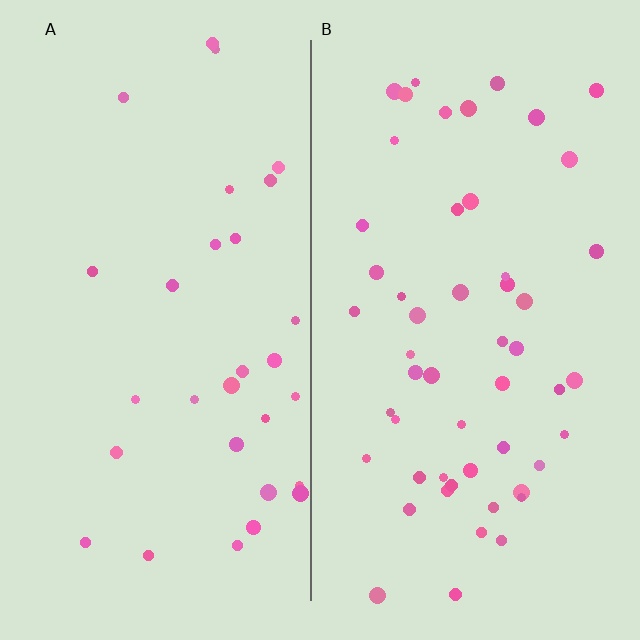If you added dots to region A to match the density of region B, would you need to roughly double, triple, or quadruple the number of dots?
Approximately double.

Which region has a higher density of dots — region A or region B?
B (the right).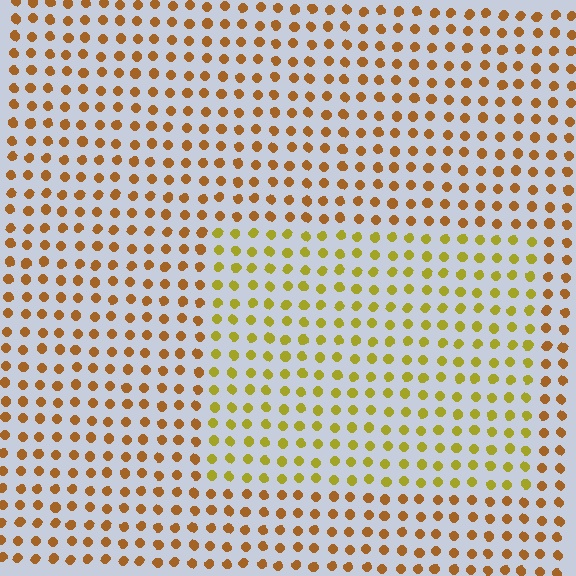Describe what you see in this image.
The image is filled with small brown elements in a uniform arrangement. A rectangle-shaped region is visible where the elements are tinted to a slightly different hue, forming a subtle color boundary.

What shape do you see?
I see a rectangle.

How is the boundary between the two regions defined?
The boundary is defined purely by a slight shift in hue (about 32 degrees). Spacing, size, and orientation are identical on both sides.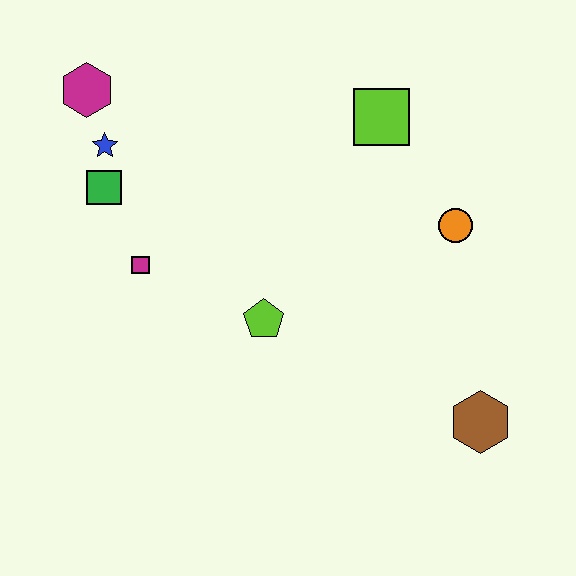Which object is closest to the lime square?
The orange circle is closest to the lime square.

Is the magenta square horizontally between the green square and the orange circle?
Yes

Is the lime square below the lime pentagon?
No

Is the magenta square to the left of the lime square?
Yes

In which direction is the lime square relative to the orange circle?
The lime square is above the orange circle.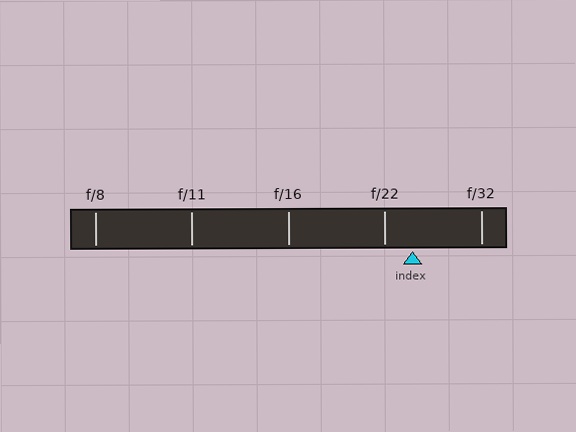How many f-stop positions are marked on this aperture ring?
There are 5 f-stop positions marked.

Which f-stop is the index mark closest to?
The index mark is closest to f/22.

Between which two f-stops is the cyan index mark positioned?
The index mark is between f/22 and f/32.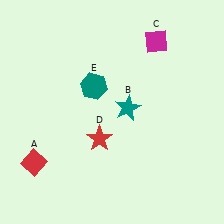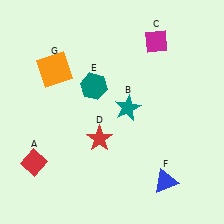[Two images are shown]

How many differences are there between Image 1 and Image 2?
There are 2 differences between the two images.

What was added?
A blue triangle (F), an orange square (G) were added in Image 2.